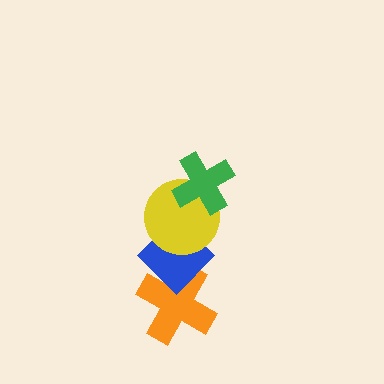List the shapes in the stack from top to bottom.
From top to bottom: the green cross, the yellow circle, the blue diamond, the orange cross.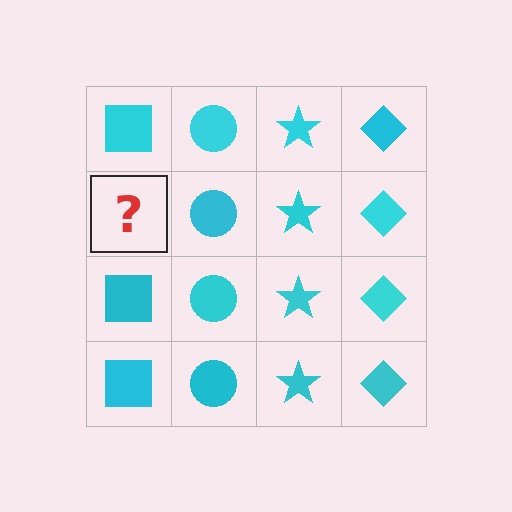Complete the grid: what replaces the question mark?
The question mark should be replaced with a cyan square.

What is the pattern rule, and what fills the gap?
The rule is that each column has a consistent shape. The gap should be filled with a cyan square.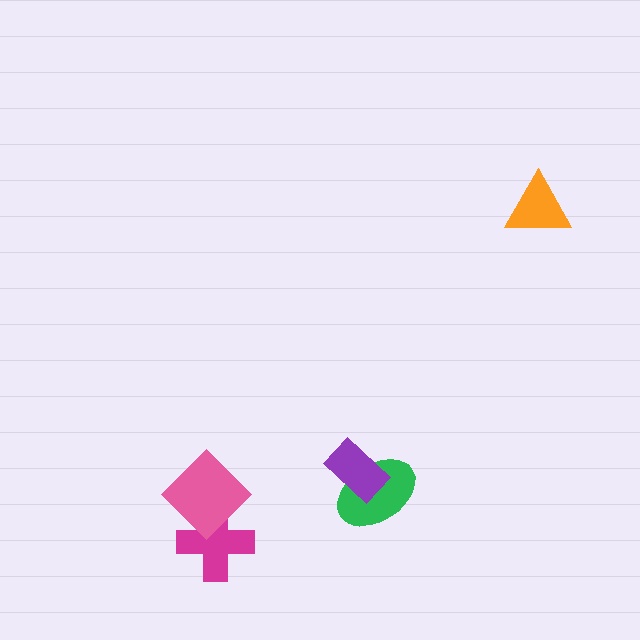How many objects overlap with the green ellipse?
1 object overlaps with the green ellipse.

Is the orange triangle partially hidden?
No, no other shape covers it.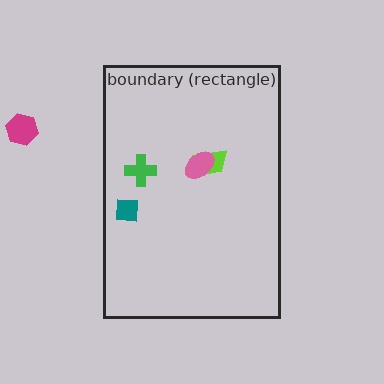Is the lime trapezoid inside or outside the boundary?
Inside.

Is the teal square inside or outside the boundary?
Inside.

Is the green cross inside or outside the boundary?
Inside.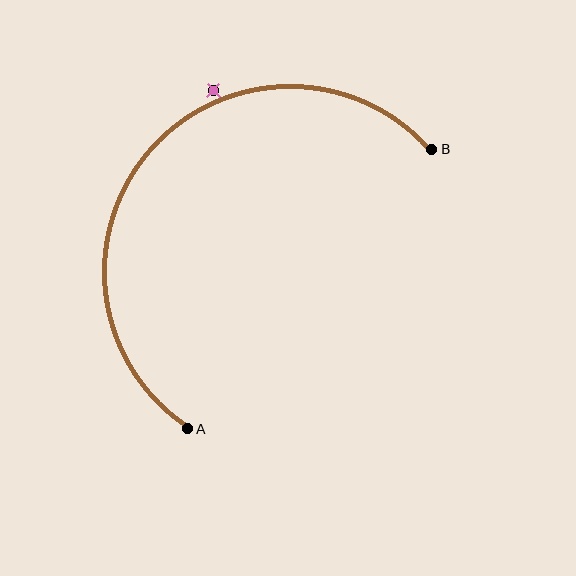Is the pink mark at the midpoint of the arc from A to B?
No — the pink mark does not lie on the arc at all. It sits slightly outside the curve.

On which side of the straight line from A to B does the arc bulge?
The arc bulges above and to the left of the straight line connecting A and B.